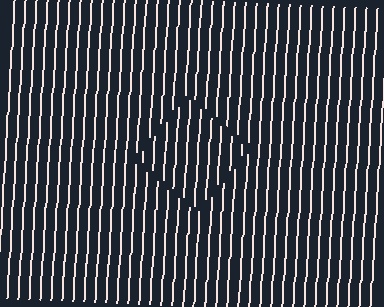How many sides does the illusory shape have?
4 sides — the line-ends trace a square.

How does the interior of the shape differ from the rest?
The interior of the shape contains the same grating, shifted by half a period — the contour is defined by the phase discontinuity where line-ends from the inner and outer gratings abut.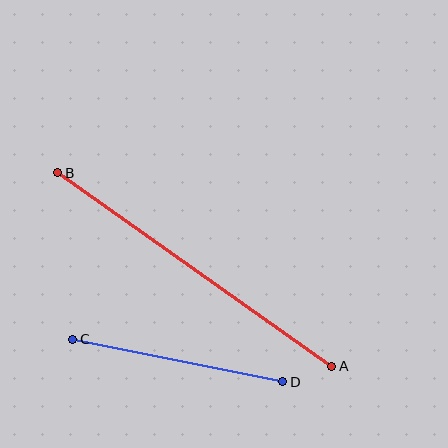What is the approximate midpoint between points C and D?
The midpoint is at approximately (178, 360) pixels.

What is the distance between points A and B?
The distance is approximately 335 pixels.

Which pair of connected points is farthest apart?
Points A and B are farthest apart.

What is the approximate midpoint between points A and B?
The midpoint is at approximately (195, 269) pixels.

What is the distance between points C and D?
The distance is approximately 214 pixels.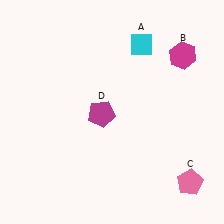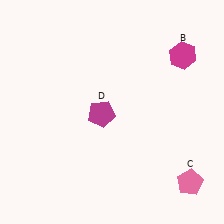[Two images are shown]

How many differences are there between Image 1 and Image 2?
There is 1 difference between the two images.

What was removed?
The cyan diamond (A) was removed in Image 2.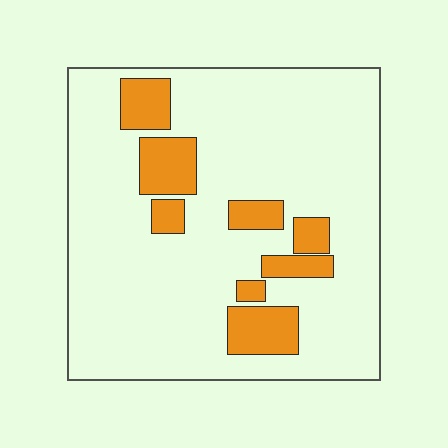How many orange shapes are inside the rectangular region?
8.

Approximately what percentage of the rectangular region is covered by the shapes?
Approximately 15%.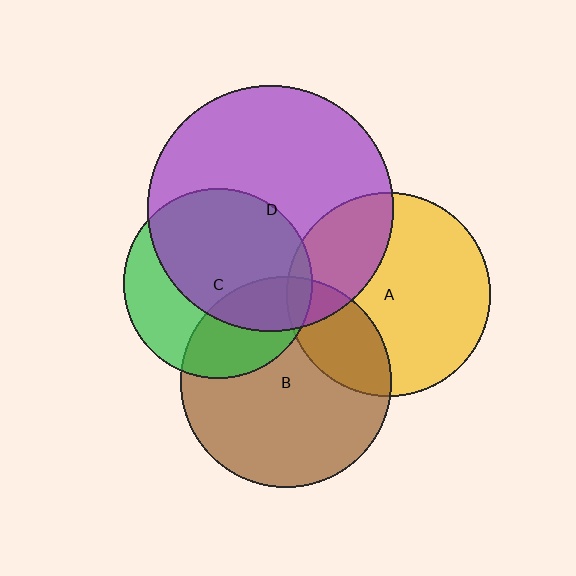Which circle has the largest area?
Circle D (purple).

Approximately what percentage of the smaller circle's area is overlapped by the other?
Approximately 30%.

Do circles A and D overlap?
Yes.